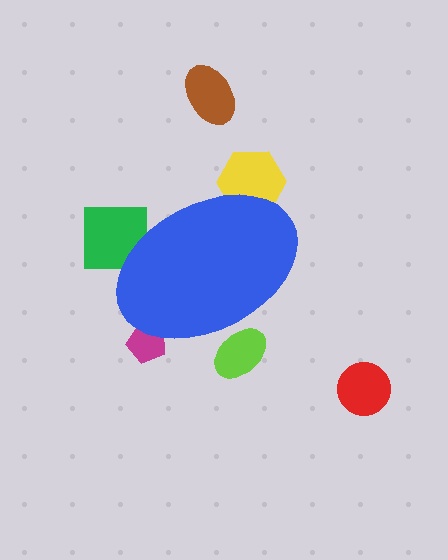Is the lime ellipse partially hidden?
Yes, the lime ellipse is partially hidden behind the blue ellipse.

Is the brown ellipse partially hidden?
No, the brown ellipse is fully visible.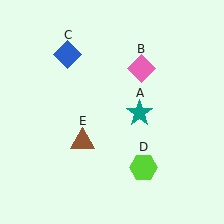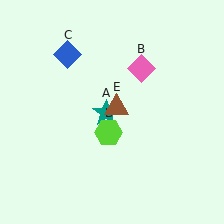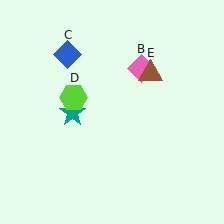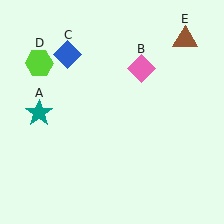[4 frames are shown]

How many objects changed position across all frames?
3 objects changed position: teal star (object A), lime hexagon (object D), brown triangle (object E).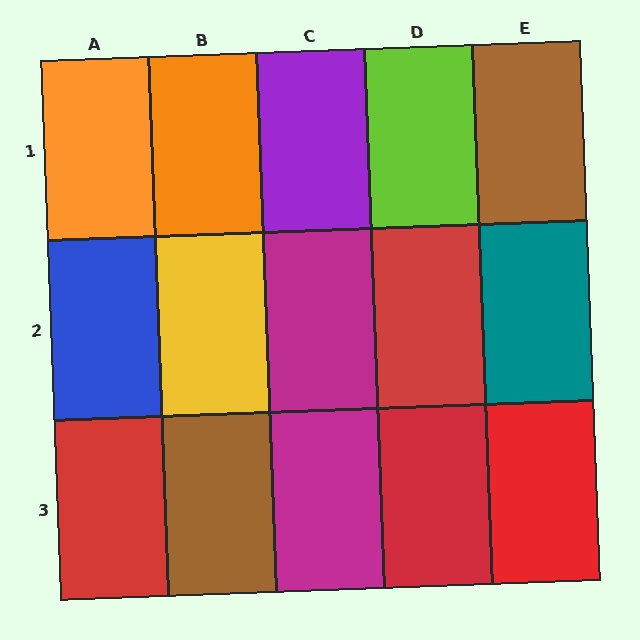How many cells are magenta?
2 cells are magenta.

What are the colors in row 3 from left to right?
Red, brown, magenta, red, red.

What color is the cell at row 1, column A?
Orange.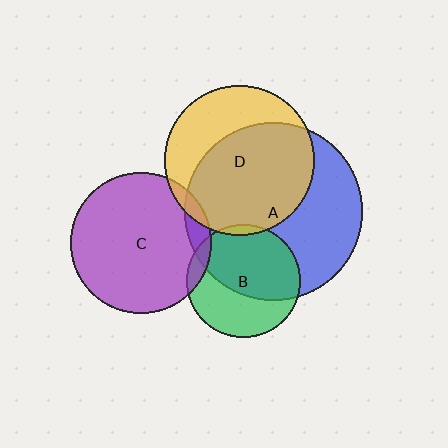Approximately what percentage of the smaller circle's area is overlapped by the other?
Approximately 65%.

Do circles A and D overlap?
Yes.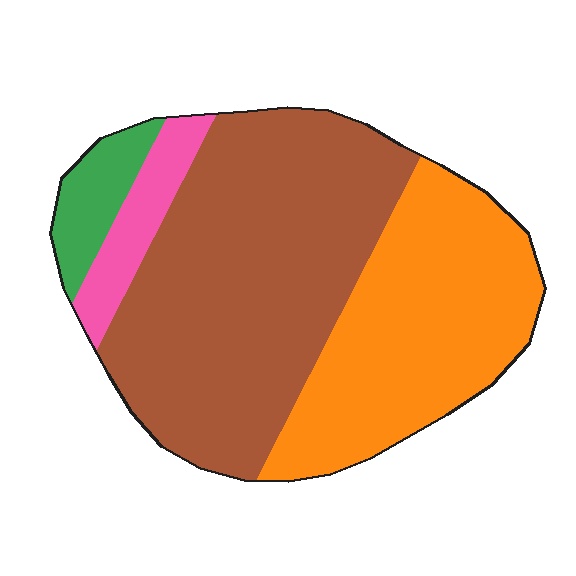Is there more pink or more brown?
Brown.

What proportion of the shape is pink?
Pink covers roughly 5% of the shape.